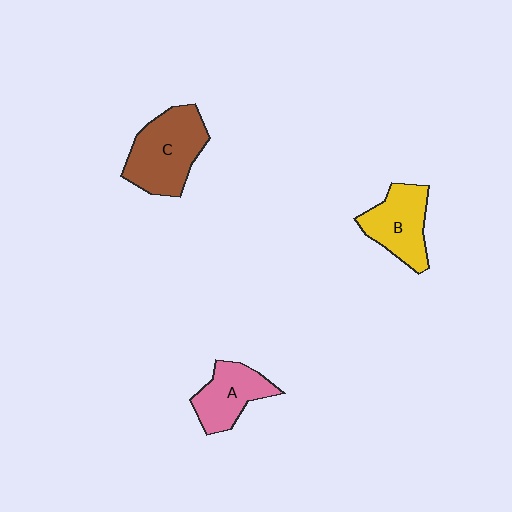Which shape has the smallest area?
Shape A (pink).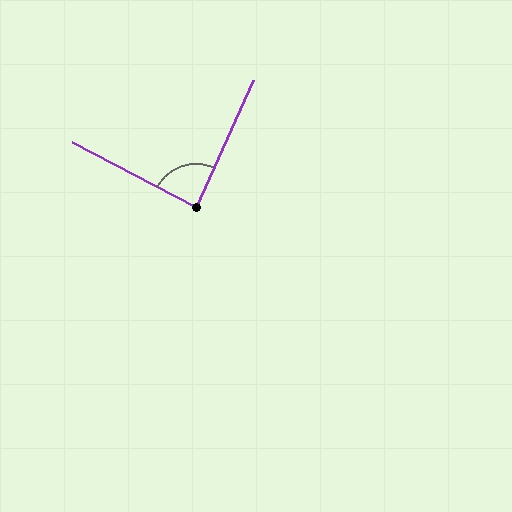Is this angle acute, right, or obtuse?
It is approximately a right angle.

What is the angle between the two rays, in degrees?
Approximately 86 degrees.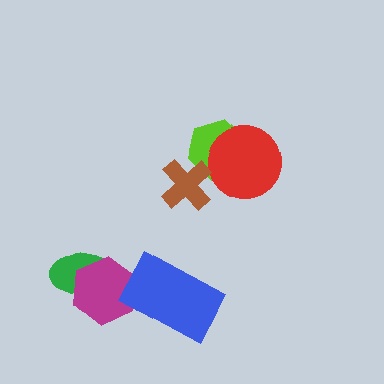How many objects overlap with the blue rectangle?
1 object overlaps with the blue rectangle.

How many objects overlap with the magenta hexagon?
2 objects overlap with the magenta hexagon.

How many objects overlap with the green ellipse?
1 object overlaps with the green ellipse.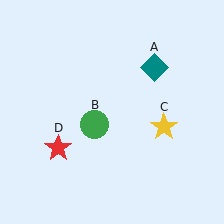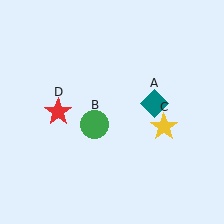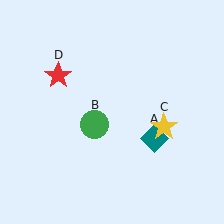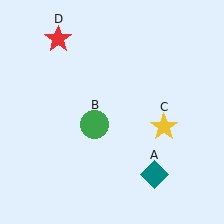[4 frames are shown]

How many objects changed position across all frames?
2 objects changed position: teal diamond (object A), red star (object D).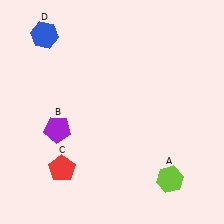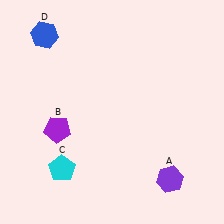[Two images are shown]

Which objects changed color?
A changed from lime to purple. C changed from red to cyan.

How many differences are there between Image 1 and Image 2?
There are 2 differences between the two images.